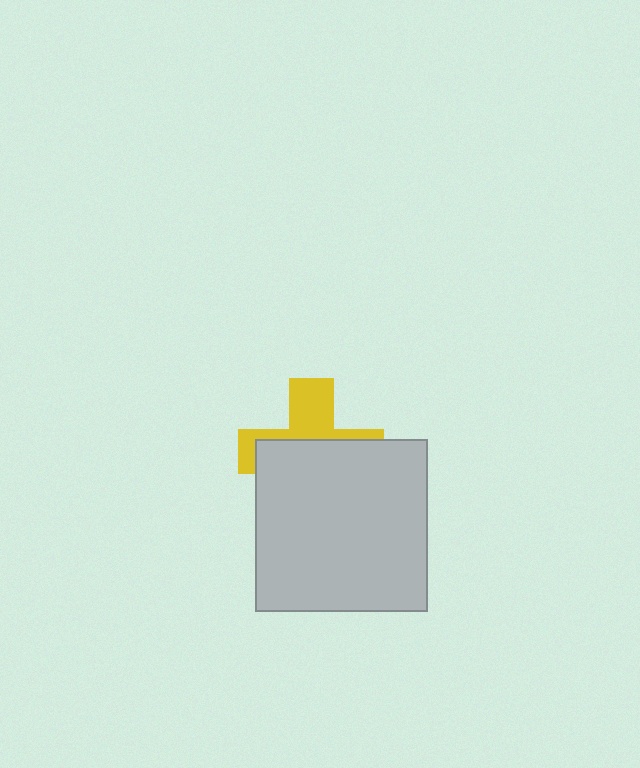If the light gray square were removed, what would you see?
You would see the complete yellow cross.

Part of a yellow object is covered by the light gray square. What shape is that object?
It is a cross.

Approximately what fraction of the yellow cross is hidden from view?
Roughly 60% of the yellow cross is hidden behind the light gray square.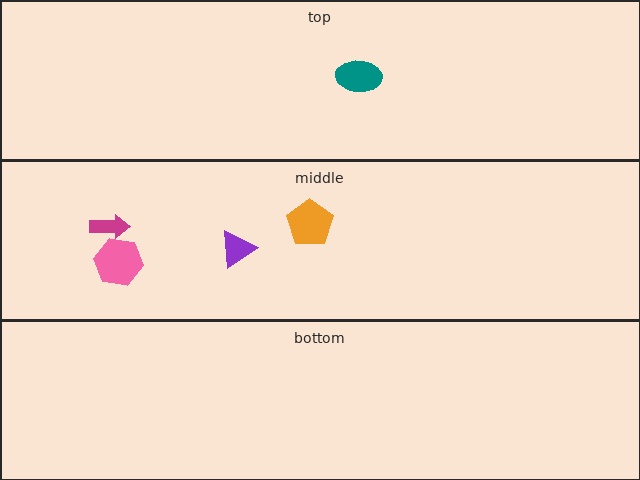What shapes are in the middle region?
The purple triangle, the magenta arrow, the pink hexagon, the orange pentagon.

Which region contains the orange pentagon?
The middle region.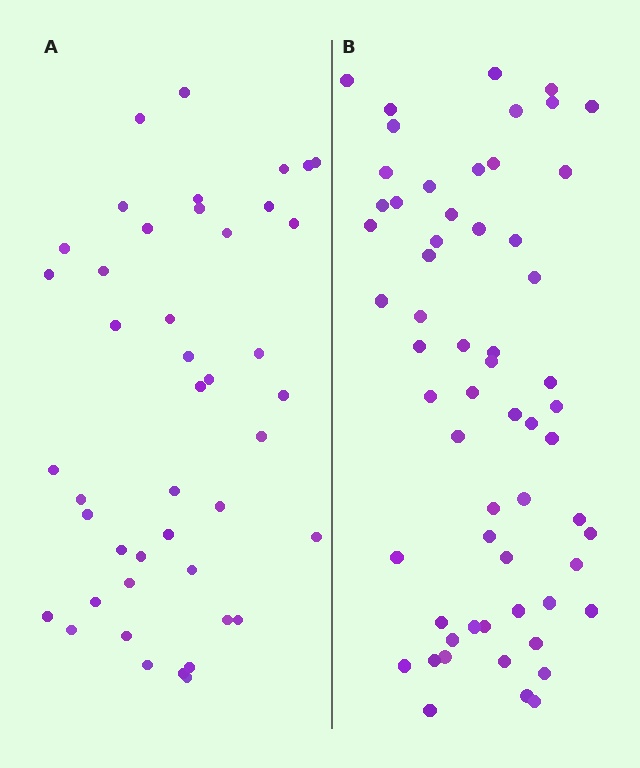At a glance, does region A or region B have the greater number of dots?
Region B (the right region) has more dots.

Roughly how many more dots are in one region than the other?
Region B has approximately 15 more dots than region A.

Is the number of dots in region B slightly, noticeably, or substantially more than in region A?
Region B has noticeably more, but not dramatically so. The ratio is roughly 1.4 to 1.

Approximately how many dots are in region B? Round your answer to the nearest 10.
About 60 dots.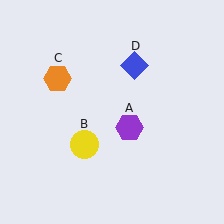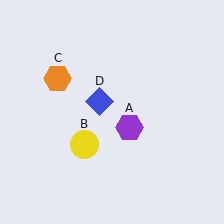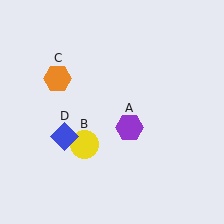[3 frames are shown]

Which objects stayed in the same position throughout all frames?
Purple hexagon (object A) and yellow circle (object B) and orange hexagon (object C) remained stationary.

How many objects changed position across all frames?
1 object changed position: blue diamond (object D).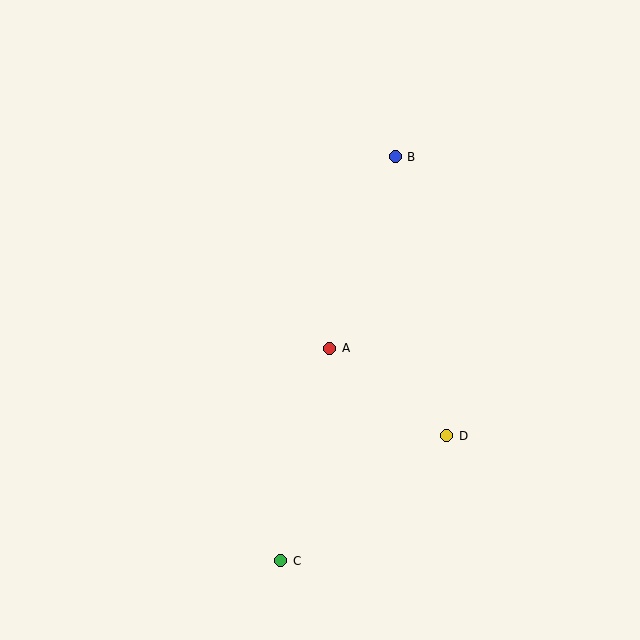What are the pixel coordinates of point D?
Point D is at (447, 436).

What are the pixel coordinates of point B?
Point B is at (395, 157).